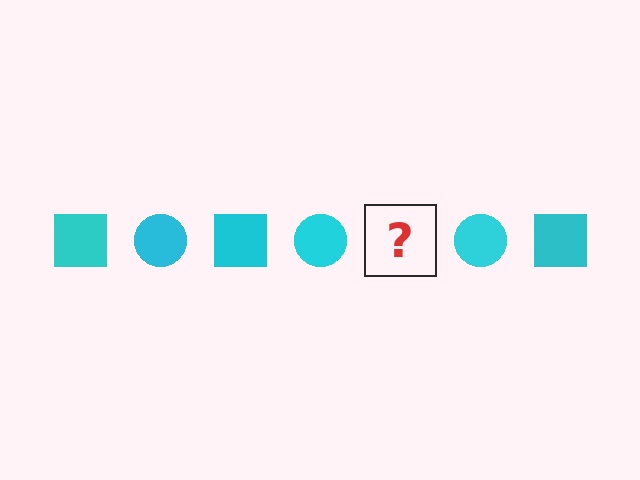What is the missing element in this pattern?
The missing element is a cyan square.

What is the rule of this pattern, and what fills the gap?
The rule is that the pattern cycles through square, circle shapes in cyan. The gap should be filled with a cyan square.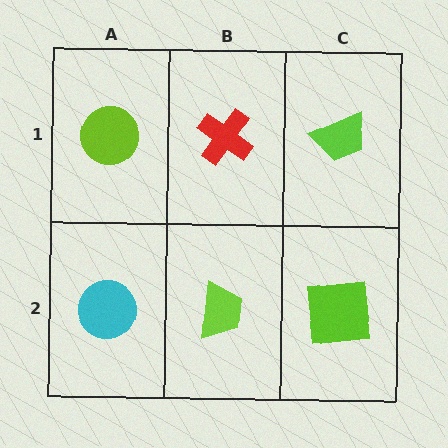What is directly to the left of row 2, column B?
A cyan circle.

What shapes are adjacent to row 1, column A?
A cyan circle (row 2, column A), a red cross (row 1, column B).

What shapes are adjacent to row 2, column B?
A red cross (row 1, column B), a cyan circle (row 2, column A), a lime square (row 2, column C).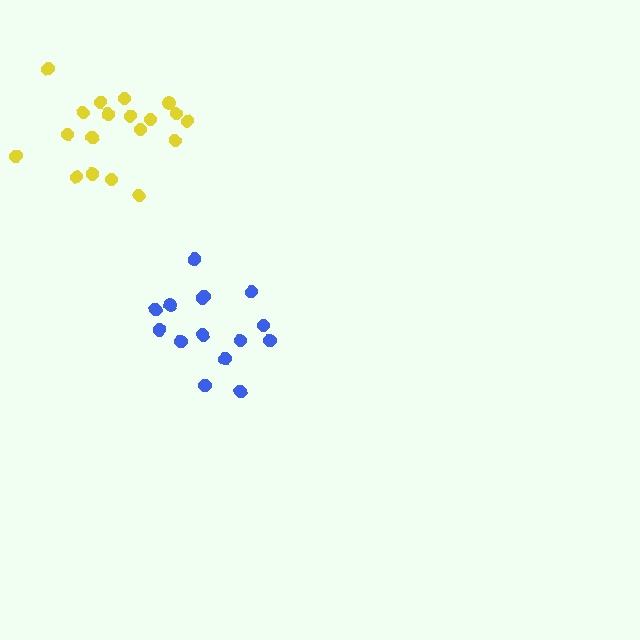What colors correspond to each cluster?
The clusters are colored: blue, yellow.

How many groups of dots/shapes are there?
There are 2 groups.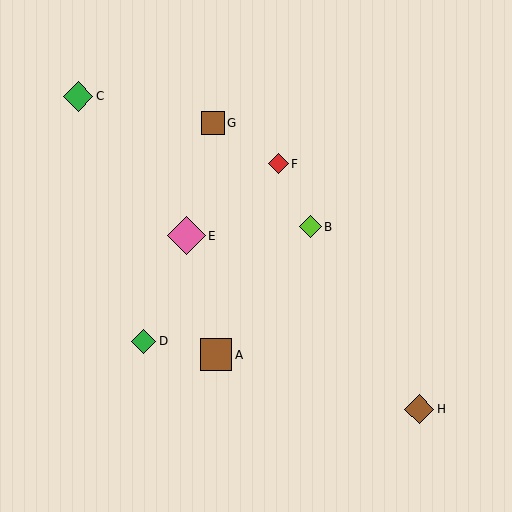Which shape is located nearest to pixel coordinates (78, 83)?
The green diamond (labeled C) at (78, 96) is nearest to that location.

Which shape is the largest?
The pink diamond (labeled E) is the largest.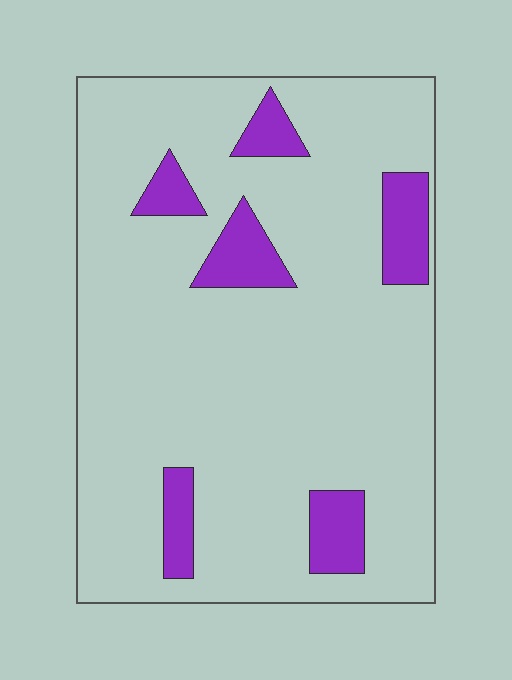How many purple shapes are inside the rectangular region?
6.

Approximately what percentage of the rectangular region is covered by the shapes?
Approximately 15%.